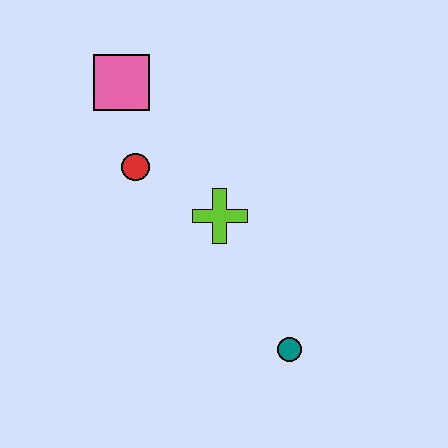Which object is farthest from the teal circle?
The pink square is farthest from the teal circle.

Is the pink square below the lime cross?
No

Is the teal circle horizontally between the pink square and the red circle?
No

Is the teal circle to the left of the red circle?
No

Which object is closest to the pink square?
The red circle is closest to the pink square.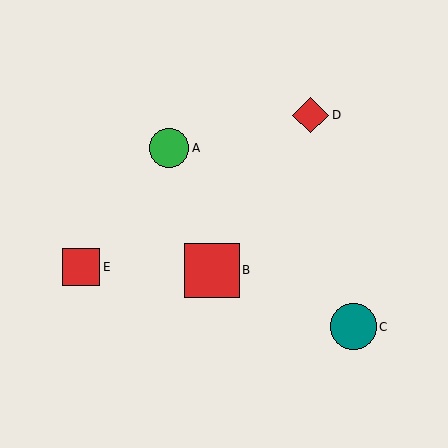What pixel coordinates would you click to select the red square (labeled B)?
Click at (212, 270) to select the red square B.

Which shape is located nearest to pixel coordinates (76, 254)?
The red square (labeled E) at (81, 267) is nearest to that location.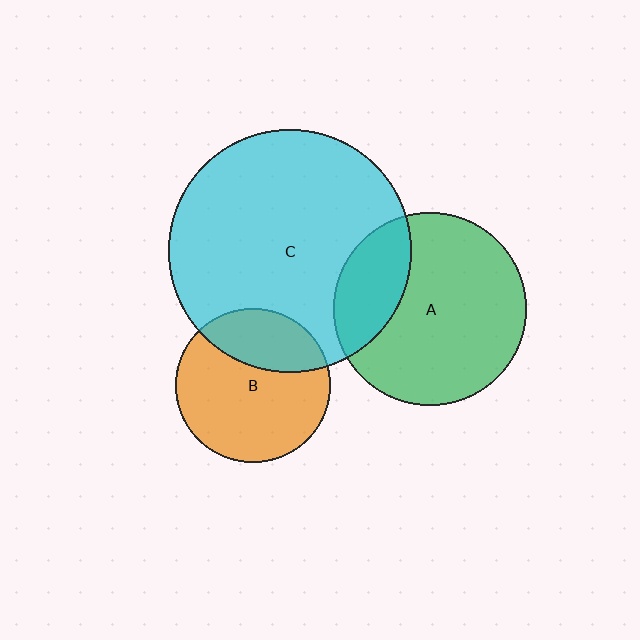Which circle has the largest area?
Circle C (cyan).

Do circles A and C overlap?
Yes.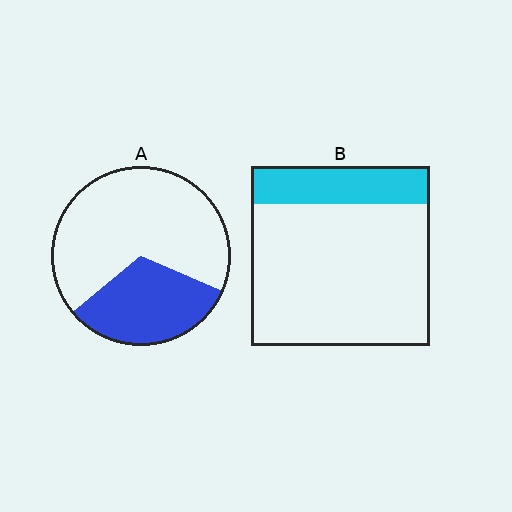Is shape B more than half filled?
No.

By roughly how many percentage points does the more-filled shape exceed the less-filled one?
By roughly 10 percentage points (A over B).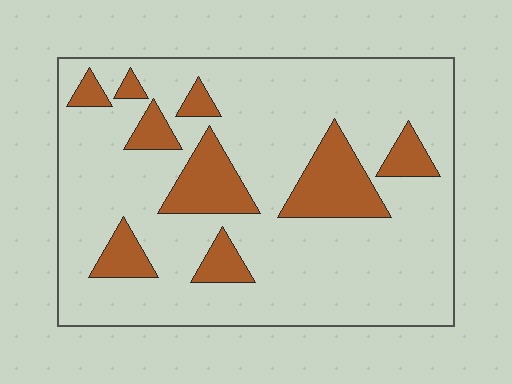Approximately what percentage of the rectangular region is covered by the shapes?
Approximately 20%.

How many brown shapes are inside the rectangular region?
9.